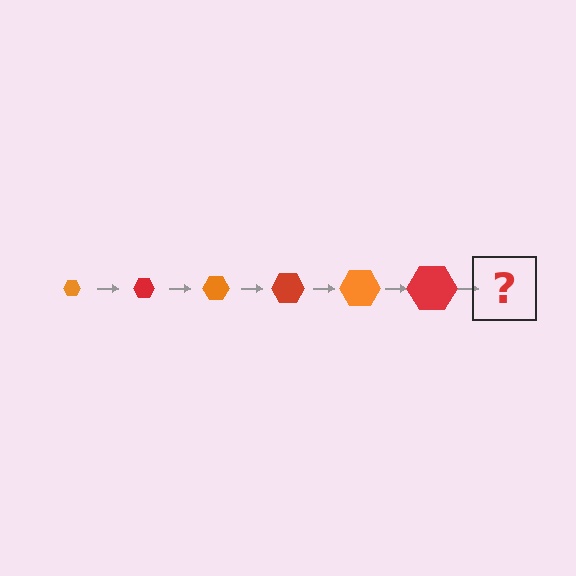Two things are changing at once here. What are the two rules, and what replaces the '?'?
The two rules are that the hexagon grows larger each step and the color cycles through orange and red. The '?' should be an orange hexagon, larger than the previous one.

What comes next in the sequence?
The next element should be an orange hexagon, larger than the previous one.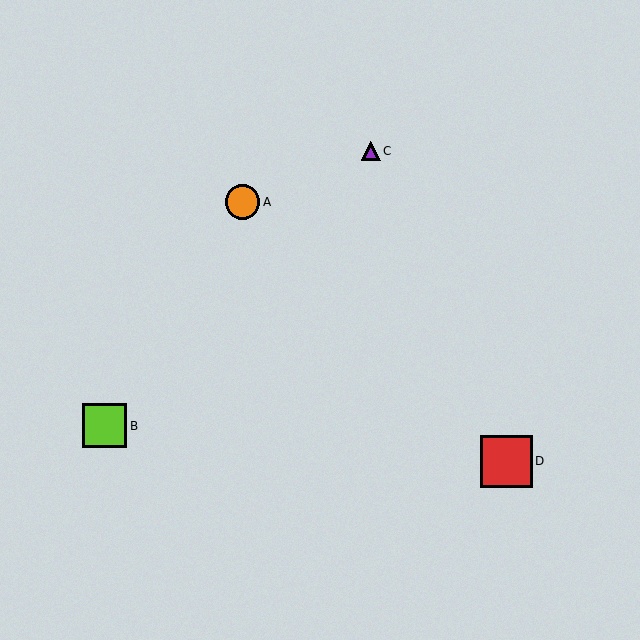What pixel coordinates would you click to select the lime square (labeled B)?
Click at (105, 426) to select the lime square B.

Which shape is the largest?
The red square (labeled D) is the largest.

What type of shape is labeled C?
Shape C is a purple triangle.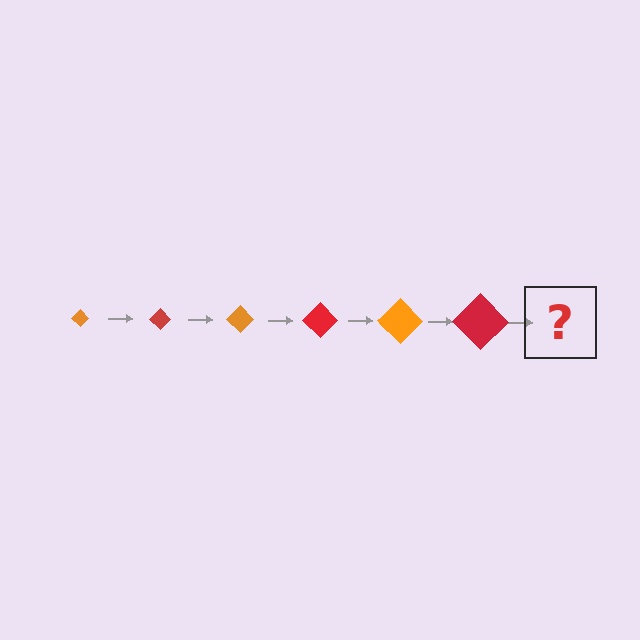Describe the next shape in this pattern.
It should be an orange diamond, larger than the previous one.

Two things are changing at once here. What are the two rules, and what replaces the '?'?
The two rules are that the diamond grows larger each step and the color cycles through orange and red. The '?' should be an orange diamond, larger than the previous one.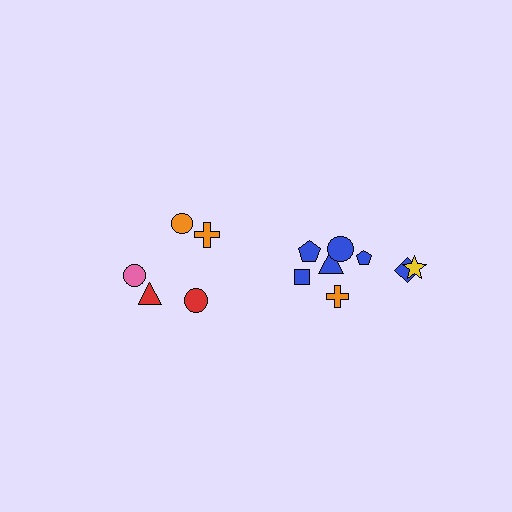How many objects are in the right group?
There are 8 objects.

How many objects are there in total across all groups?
There are 14 objects.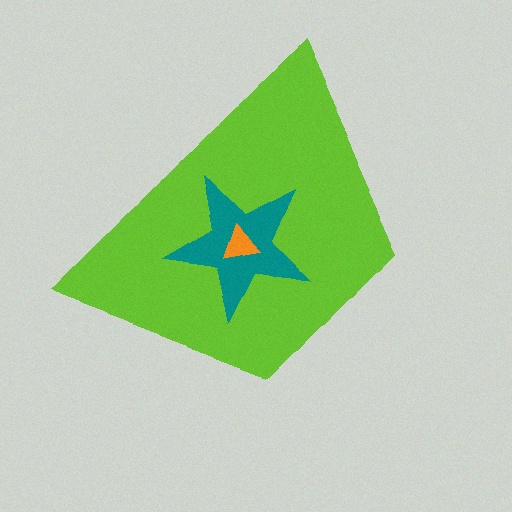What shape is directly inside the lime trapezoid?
The teal star.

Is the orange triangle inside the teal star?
Yes.